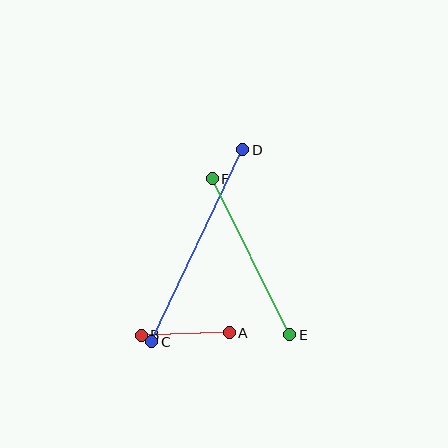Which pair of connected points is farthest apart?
Points C and D are farthest apart.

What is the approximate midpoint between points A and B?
The midpoint is at approximately (185, 334) pixels.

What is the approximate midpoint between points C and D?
The midpoint is at approximately (197, 246) pixels.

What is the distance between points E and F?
The distance is approximately 174 pixels.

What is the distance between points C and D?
The distance is approximately 213 pixels.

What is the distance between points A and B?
The distance is approximately 88 pixels.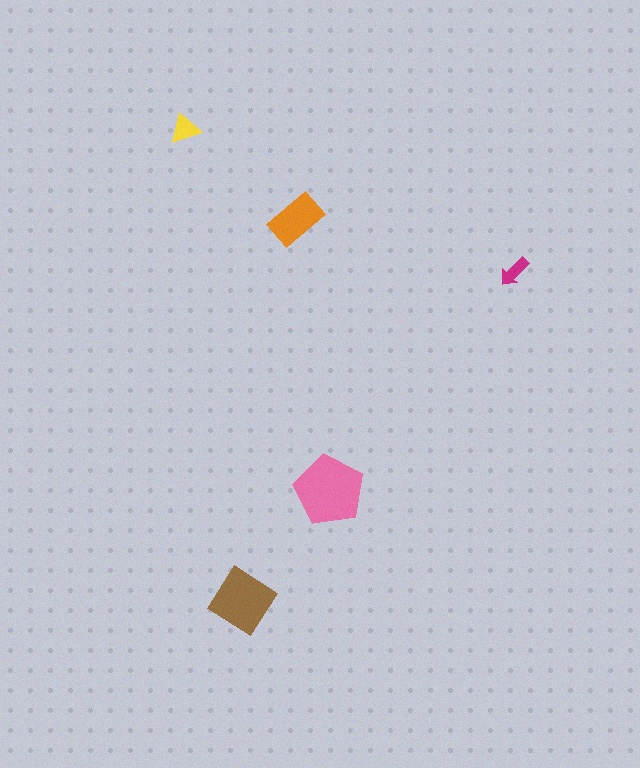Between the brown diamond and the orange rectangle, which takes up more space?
The brown diamond.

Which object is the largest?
The pink pentagon.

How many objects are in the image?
There are 5 objects in the image.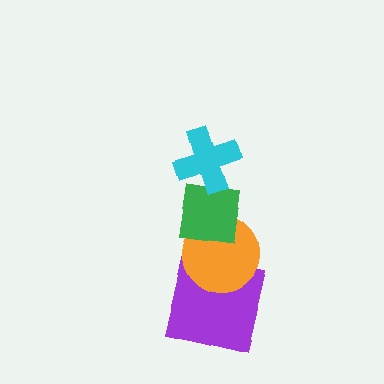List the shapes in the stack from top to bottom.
From top to bottom: the cyan cross, the green square, the orange circle, the purple square.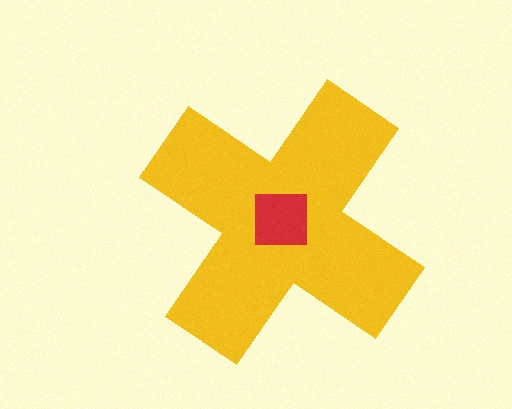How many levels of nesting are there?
2.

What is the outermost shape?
The yellow cross.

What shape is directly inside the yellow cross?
The red square.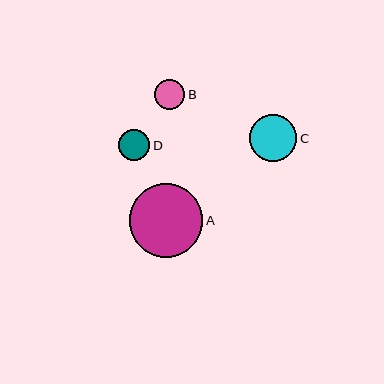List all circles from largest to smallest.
From largest to smallest: A, C, D, B.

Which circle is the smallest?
Circle B is the smallest with a size of approximately 30 pixels.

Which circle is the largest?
Circle A is the largest with a size of approximately 74 pixels.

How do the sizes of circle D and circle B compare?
Circle D and circle B are approximately the same size.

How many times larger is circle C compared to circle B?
Circle C is approximately 1.6 times the size of circle B.